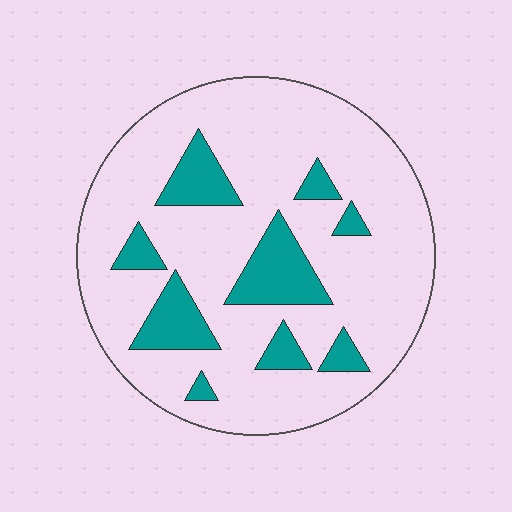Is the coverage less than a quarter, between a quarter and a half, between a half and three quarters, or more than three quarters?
Less than a quarter.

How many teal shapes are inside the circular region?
9.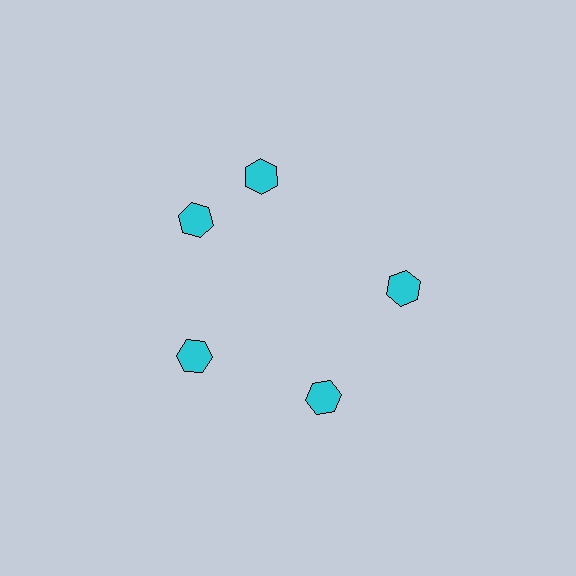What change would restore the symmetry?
The symmetry would be restored by rotating it back into even spacing with its neighbors so that all 5 hexagons sit at equal angles and equal distance from the center.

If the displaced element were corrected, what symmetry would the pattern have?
It would have 5-fold rotational symmetry — the pattern would map onto itself every 72 degrees.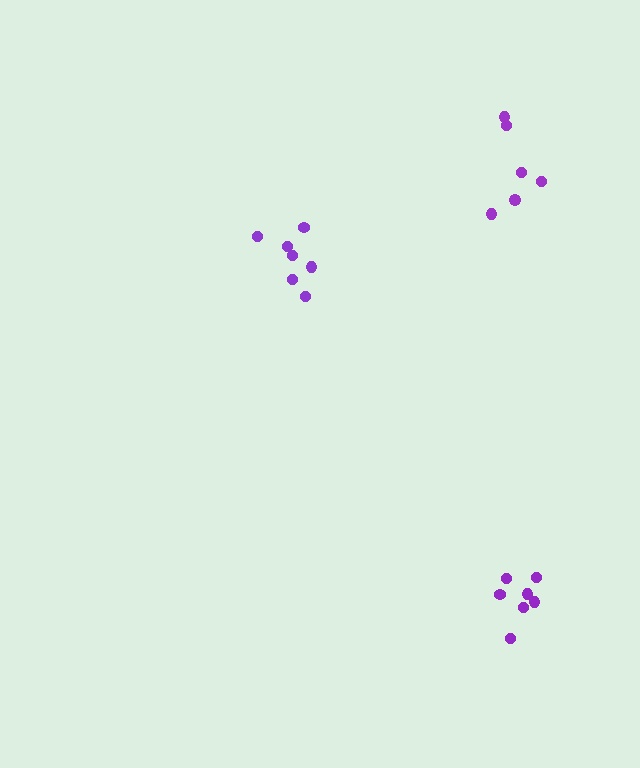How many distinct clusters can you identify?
There are 3 distinct clusters.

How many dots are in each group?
Group 1: 6 dots, Group 2: 7 dots, Group 3: 7 dots (20 total).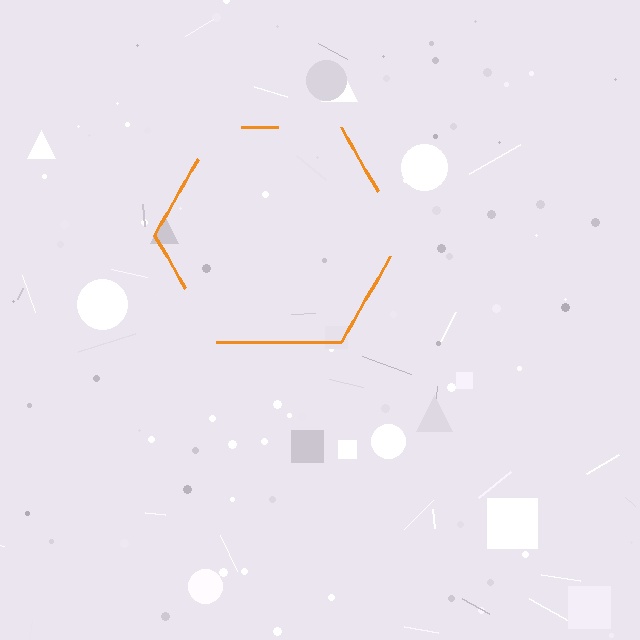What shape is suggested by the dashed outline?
The dashed outline suggests a hexagon.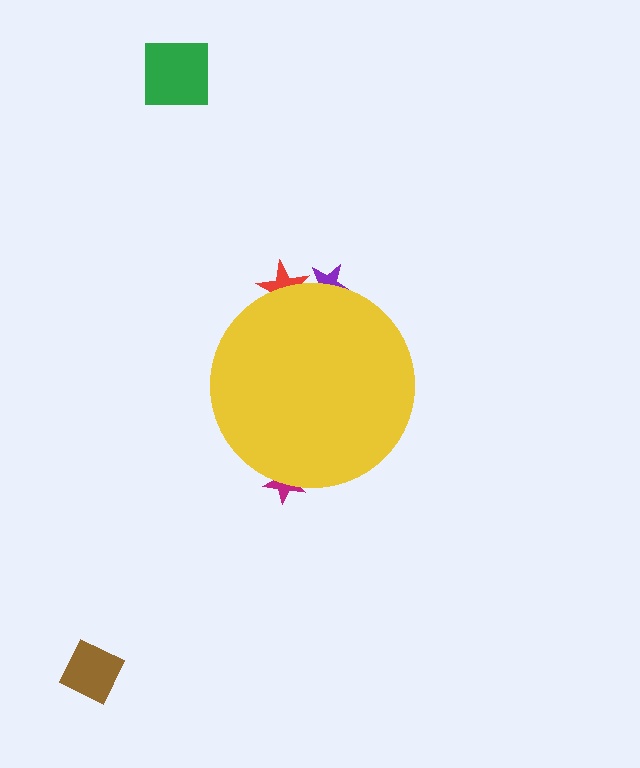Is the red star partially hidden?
Yes, the red star is partially hidden behind the yellow circle.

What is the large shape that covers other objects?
A yellow circle.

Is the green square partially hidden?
No, the green square is fully visible.